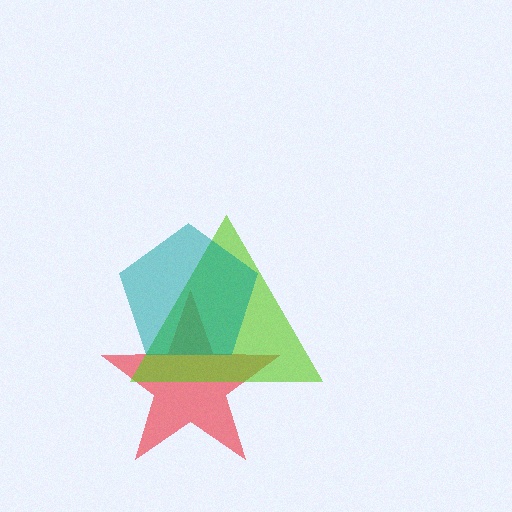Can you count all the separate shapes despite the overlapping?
Yes, there are 3 separate shapes.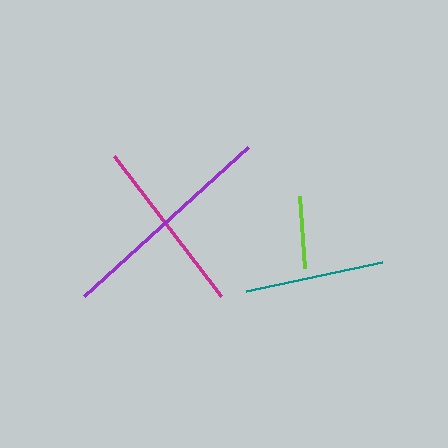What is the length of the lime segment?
The lime segment is approximately 72 pixels long.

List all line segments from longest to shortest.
From longest to shortest: purple, magenta, teal, lime.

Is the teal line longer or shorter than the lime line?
The teal line is longer than the lime line.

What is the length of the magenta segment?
The magenta segment is approximately 176 pixels long.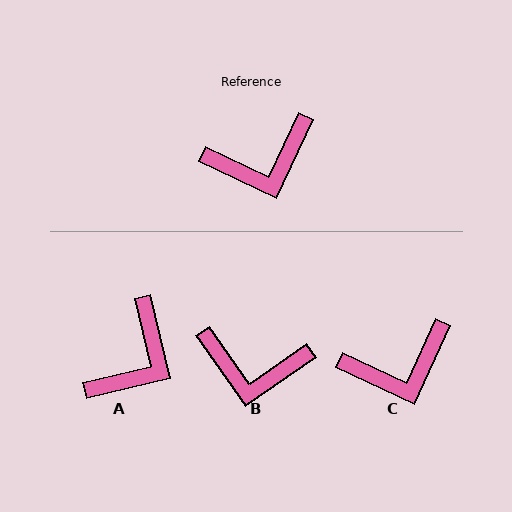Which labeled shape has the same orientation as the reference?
C.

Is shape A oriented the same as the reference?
No, it is off by about 38 degrees.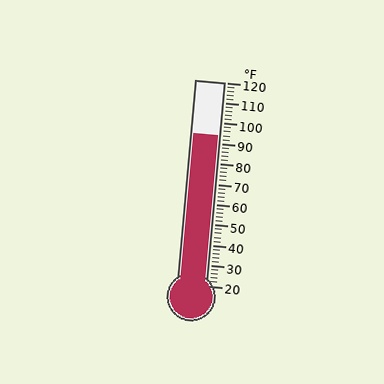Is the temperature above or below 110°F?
The temperature is below 110°F.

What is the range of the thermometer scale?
The thermometer scale ranges from 20°F to 120°F.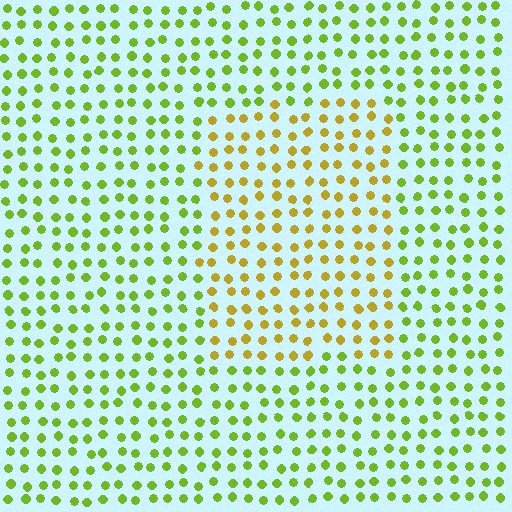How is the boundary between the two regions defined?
The boundary is defined purely by a slight shift in hue (about 39 degrees). Spacing, size, and orientation are identical on both sides.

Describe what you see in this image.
The image is filled with small lime elements in a uniform arrangement. A rectangle-shaped region is visible where the elements are tinted to a slightly different hue, forming a subtle color boundary.